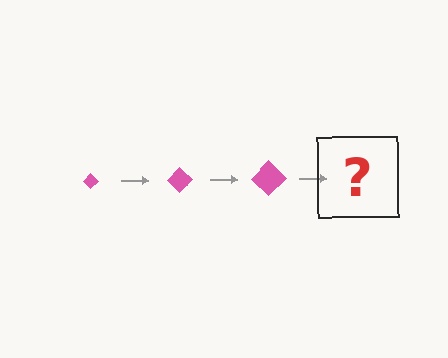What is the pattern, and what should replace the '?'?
The pattern is that the diamond gets progressively larger each step. The '?' should be a pink diamond, larger than the previous one.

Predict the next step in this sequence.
The next step is a pink diamond, larger than the previous one.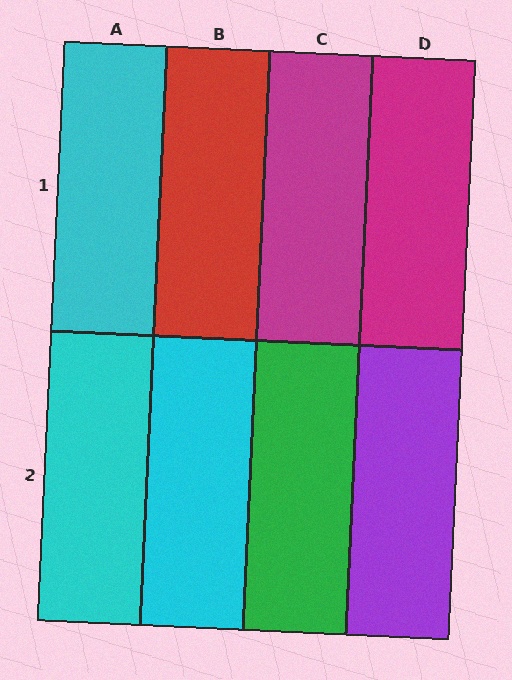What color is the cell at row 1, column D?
Magenta.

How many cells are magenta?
2 cells are magenta.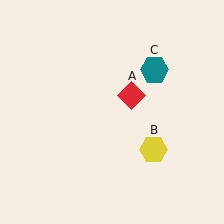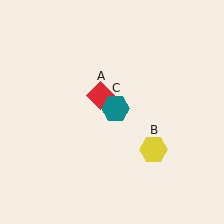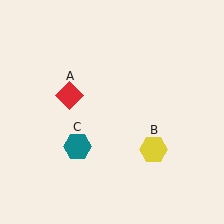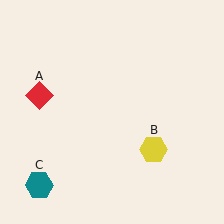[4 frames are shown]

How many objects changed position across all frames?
2 objects changed position: red diamond (object A), teal hexagon (object C).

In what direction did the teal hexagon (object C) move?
The teal hexagon (object C) moved down and to the left.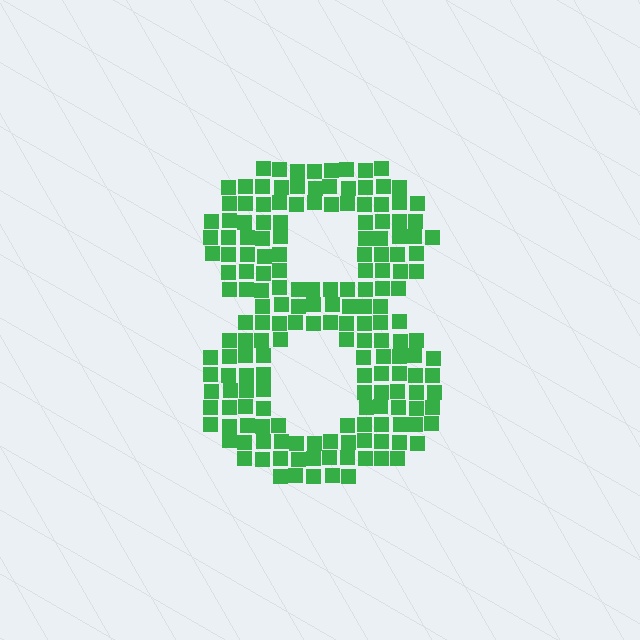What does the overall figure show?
The overall figure shows the digit 8.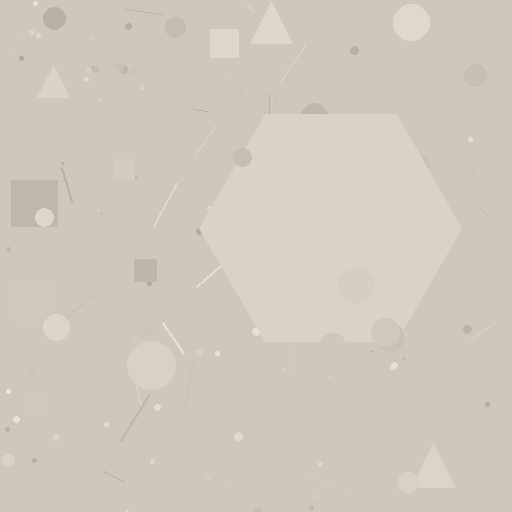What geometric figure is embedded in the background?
A hexagon is embedded in the background.